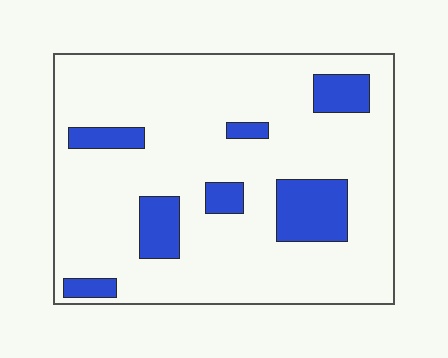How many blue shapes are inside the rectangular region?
7.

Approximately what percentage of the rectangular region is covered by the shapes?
Approximately 15%.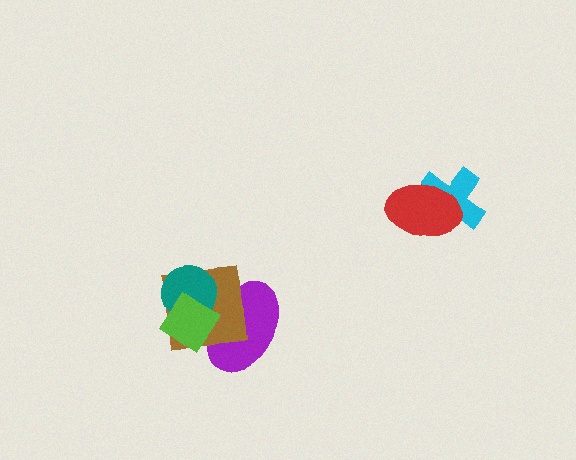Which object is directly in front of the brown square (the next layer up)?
The teal circle is directly in front of the brown square.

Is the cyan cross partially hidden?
Yes, it is partially covered by another shape.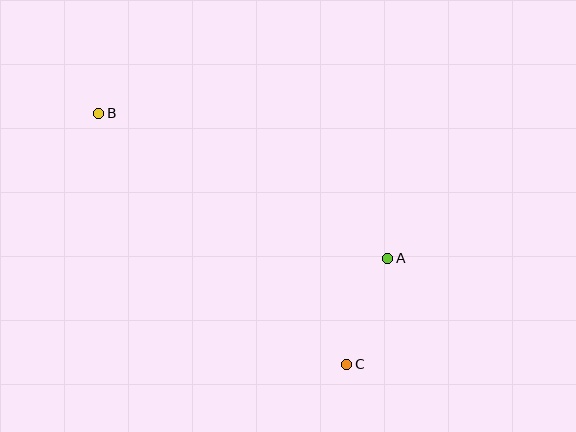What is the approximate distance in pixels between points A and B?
The distance between A and B is approximately 324 pixels.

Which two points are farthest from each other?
Points B and C are farthest from each other.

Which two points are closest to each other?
Points A and C are closest to each other.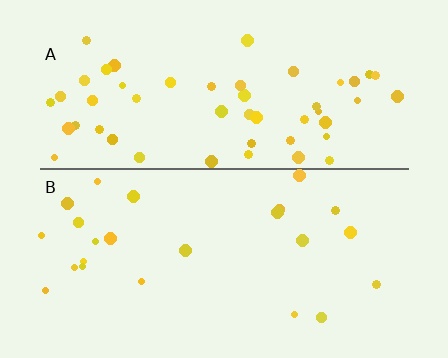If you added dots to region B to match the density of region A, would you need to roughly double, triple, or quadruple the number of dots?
Approximately double.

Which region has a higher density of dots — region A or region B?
A (the top).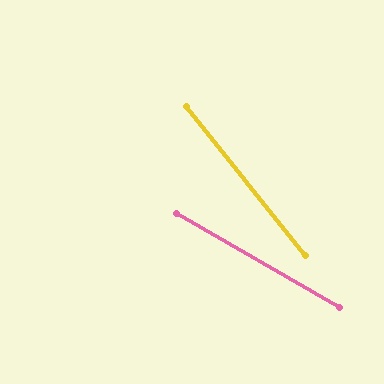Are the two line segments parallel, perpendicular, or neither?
Neither parallel nor perpendicular — they differ by about 22°.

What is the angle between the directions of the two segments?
Approximately 22 degrees.